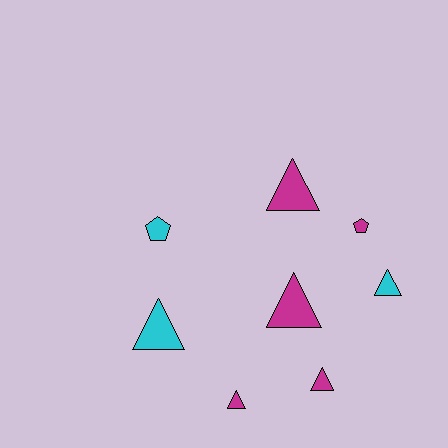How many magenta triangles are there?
There are 4 magenta triangles.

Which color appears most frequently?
Magenta, with 5 objects.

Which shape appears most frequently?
Triangle, with 6 objects.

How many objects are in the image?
There are 8 objects.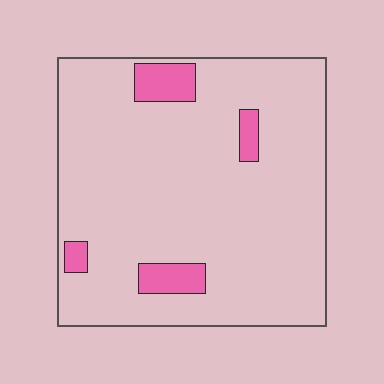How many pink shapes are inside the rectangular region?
4.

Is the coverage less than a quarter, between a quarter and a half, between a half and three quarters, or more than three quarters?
Less than a quarter.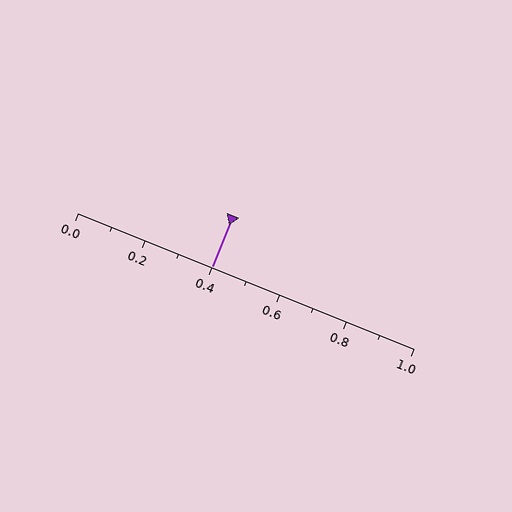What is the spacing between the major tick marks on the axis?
The major ticks are spaced 0.2 apart.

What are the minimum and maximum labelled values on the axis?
The axis runs from 0.0 to 1.0.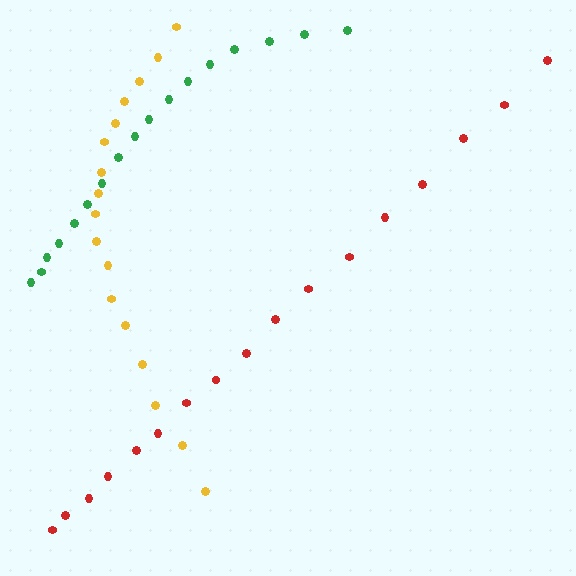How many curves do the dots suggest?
There are 3 distinct paths.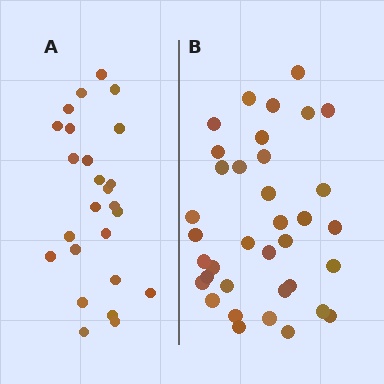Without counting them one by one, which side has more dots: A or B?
Region B (the right region) has more dots.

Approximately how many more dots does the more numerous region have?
Region B has roughly 12 or so more dots than region A.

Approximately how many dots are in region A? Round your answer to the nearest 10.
About 20 dots. (The exact count is 25, which rounds to 20.)